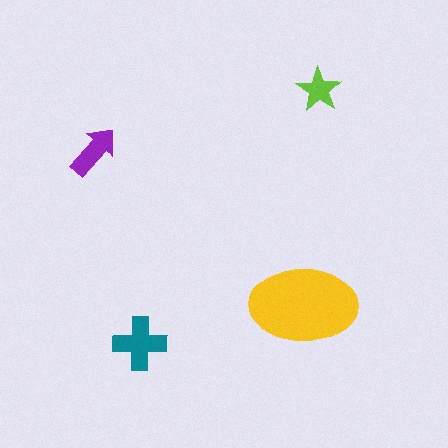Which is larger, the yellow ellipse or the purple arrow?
The yellow ellipse.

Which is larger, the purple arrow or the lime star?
The purple arrow.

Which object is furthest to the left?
The purple arrow is leftmost.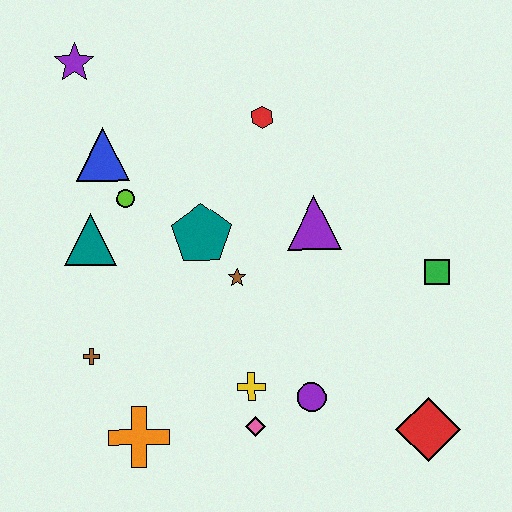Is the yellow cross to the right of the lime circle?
Yes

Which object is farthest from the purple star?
The red diamond is farthest from the purple star.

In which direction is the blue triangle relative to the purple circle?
The blue triangle is above the purple circle.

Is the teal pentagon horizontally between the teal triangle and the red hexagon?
Yes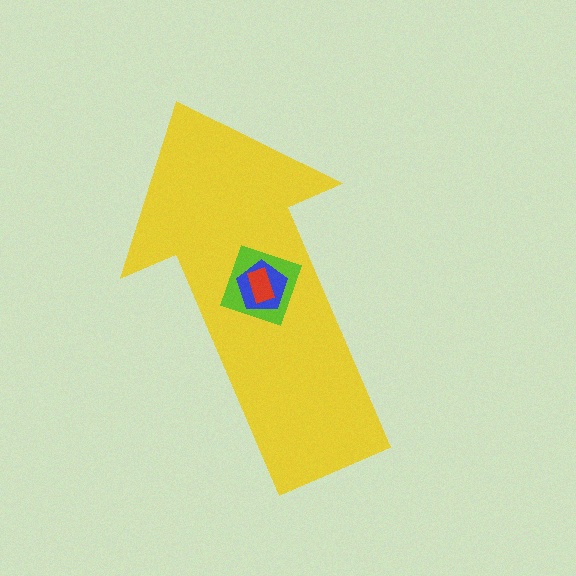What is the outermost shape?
The yellow arrow.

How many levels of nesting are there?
4.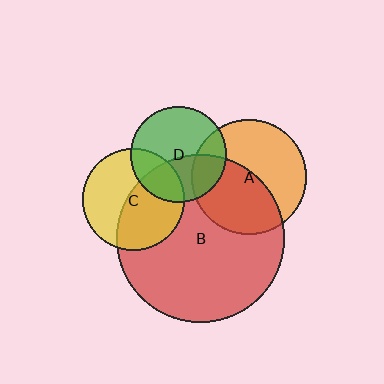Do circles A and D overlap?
Yes.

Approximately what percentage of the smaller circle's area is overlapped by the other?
Approximately 20%.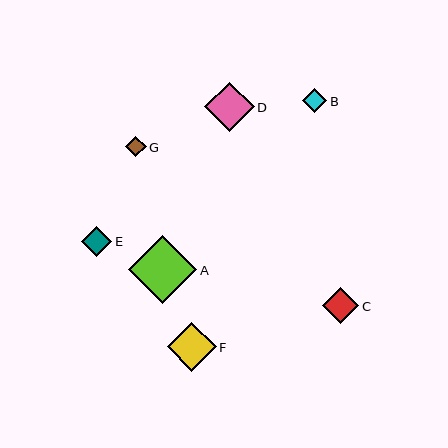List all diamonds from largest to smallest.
From largest to smallest: A, D, F, C, E, B, G.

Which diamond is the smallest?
Diamond G is the smallest with a size of approximately 21 pixels.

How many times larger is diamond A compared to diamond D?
Diamond A is approximately 1.4 times the size of diamond D.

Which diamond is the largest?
Diamond A is the largest with a size of approximately 68 pixels.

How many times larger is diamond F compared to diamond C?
Diamond F is approximately 1.3 times the size of diamond C.